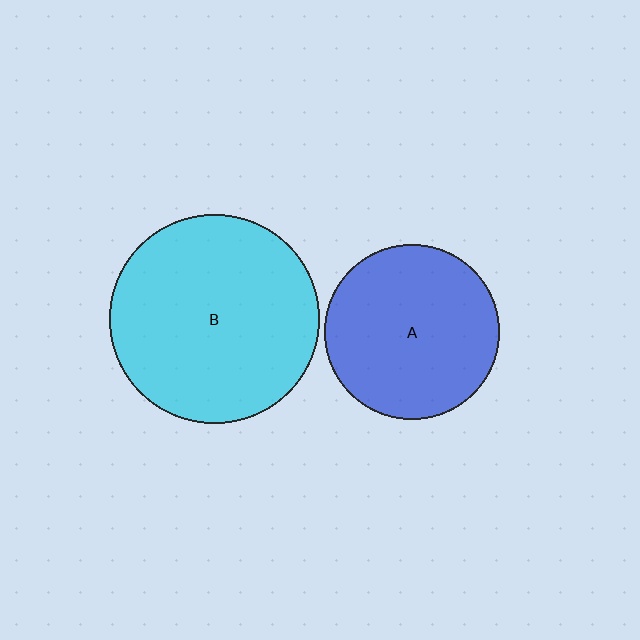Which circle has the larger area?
Circle B (cyan).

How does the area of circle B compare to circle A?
Approximately 1.4 times.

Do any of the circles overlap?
No, none of the circles overlap.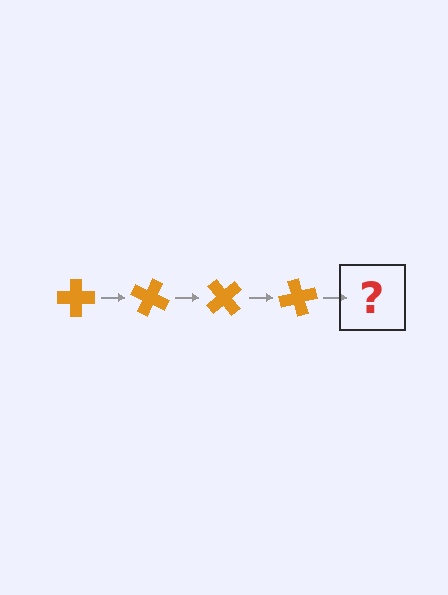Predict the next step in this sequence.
The next step is an orange cross rotated 100 degrees.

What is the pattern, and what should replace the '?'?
The pattern is that the cross rotates 25 degrees each step. The '?' should be an orange cross rotated 100 degrees.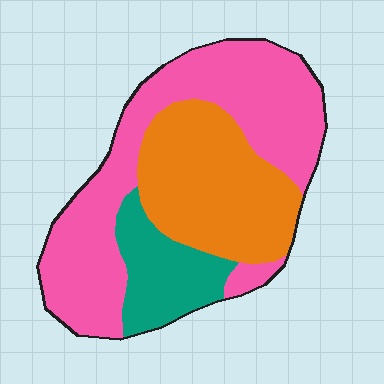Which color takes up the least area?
Teal, at roughly 15%.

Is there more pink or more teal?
Pink.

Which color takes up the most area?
Pink, at roughly 50%.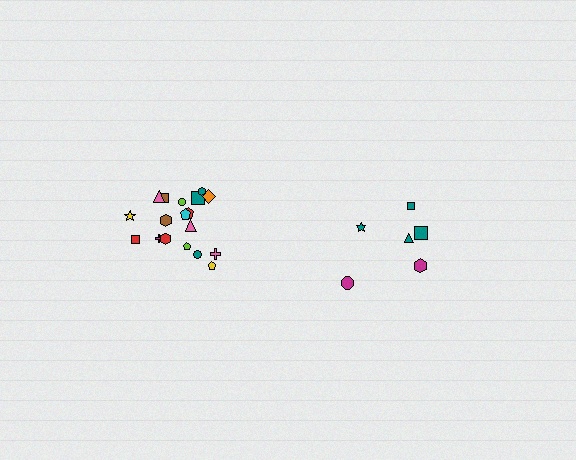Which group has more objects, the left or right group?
The left group.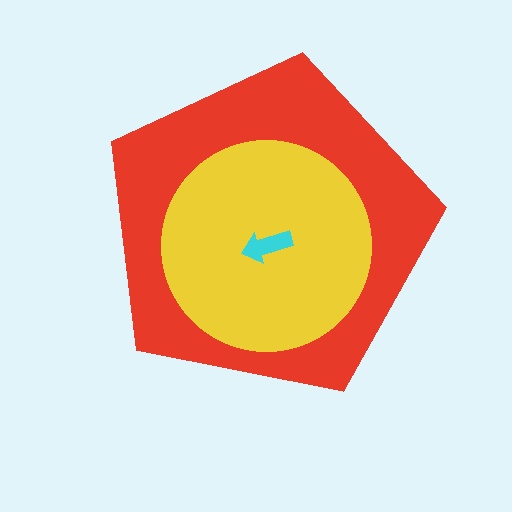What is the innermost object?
The cyan arrow.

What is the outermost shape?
The red pentagon.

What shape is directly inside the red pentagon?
The yellow circle.